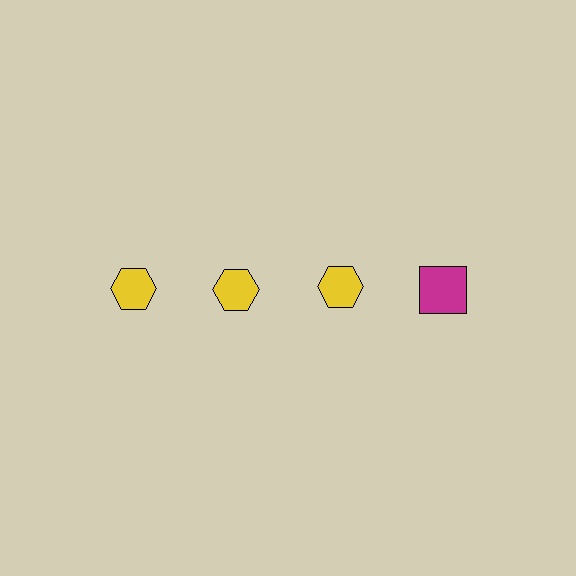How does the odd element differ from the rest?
It differs in both color (magenta instead of yellow) and shape (square instead of hexagon).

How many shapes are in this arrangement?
There are 4 shapes arranged in a grid pattern.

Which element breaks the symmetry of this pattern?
The magenta square in the top row, second from right column breaks the symmetry. All other shapes are yellow hexagons.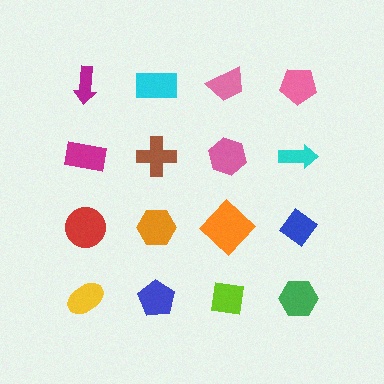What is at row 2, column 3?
A pink hexagon.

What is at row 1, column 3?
A pink trapezoid.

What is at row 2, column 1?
A magenta rectangle.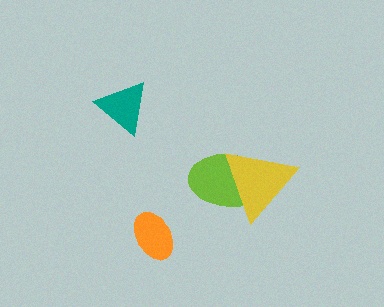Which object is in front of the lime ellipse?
The yellow triangle is in front of the lime ellipse.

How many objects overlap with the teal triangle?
0 objects overlap with the teal triangle.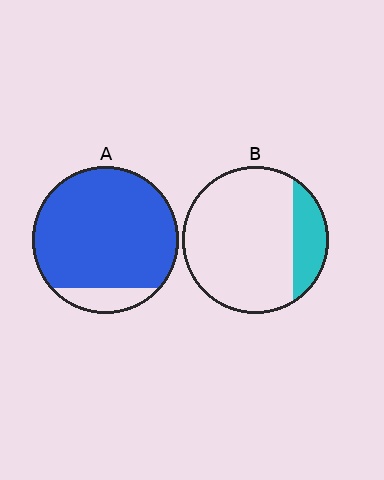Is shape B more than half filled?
No.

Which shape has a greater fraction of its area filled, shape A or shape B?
Shape A.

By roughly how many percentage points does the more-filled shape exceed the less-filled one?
By roughly 70 percentage points (A over B).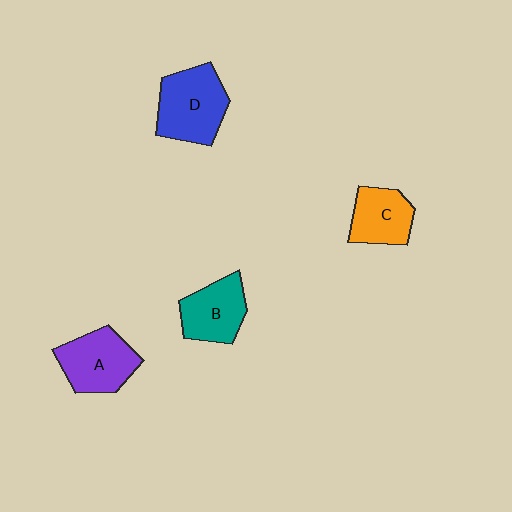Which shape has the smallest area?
Shape C (orange).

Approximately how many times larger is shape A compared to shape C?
Approximately 1.3 times.